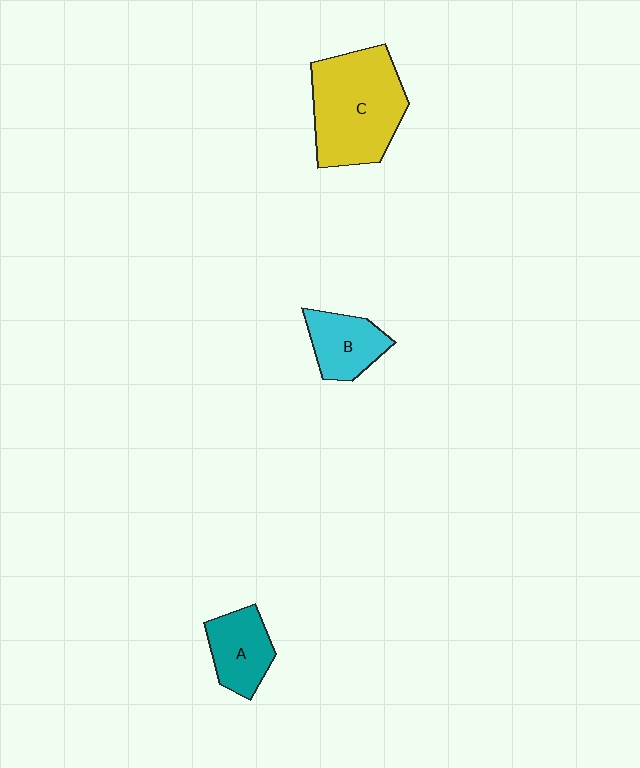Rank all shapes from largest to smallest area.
From largest to smallest: C (yellow), A (teal), B (cyan).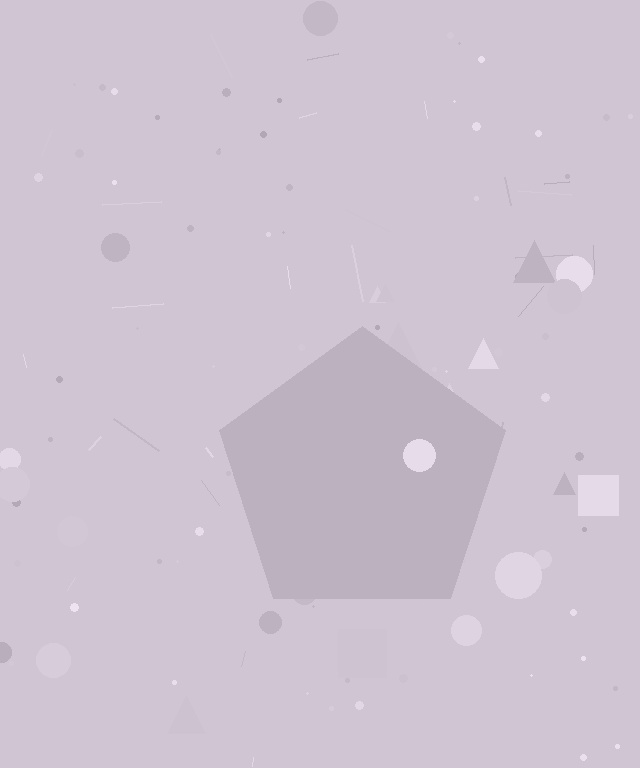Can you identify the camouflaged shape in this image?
The camouflaged shape is a pentagon.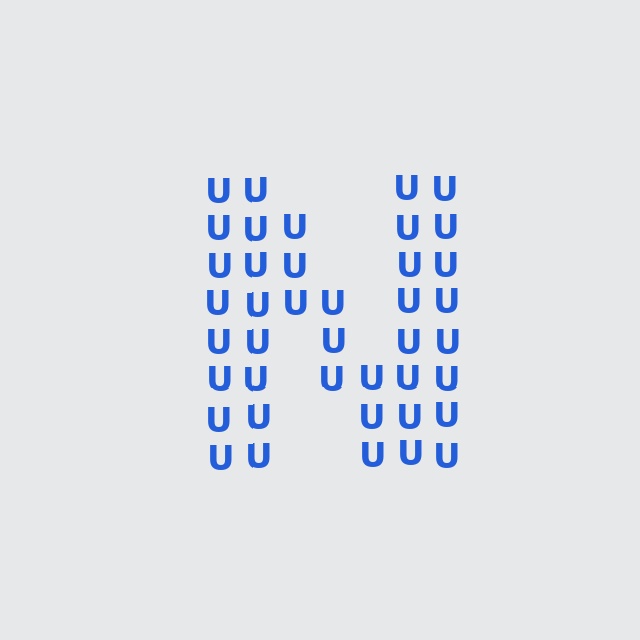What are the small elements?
The small elements are letter U's.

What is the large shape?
The large shape is the letter N.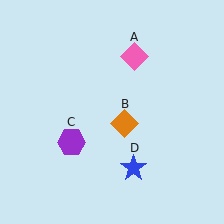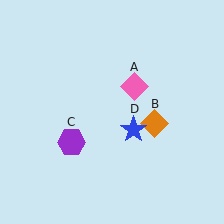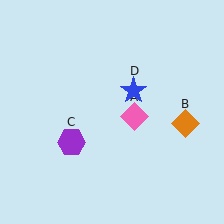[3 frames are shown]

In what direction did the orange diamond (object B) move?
The orange diamond (object B) moved right.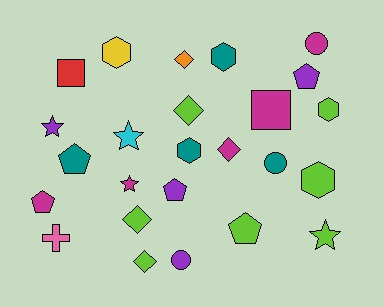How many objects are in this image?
There are 25 objects.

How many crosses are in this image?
There is 1 cross.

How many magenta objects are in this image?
There are 5 magenta objects.